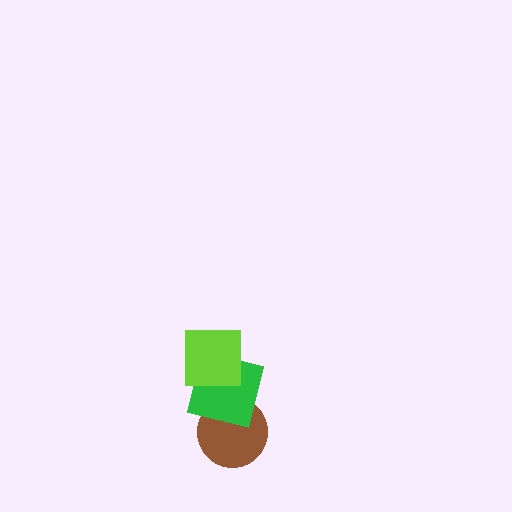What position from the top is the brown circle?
The brown circle is 3rd from the top.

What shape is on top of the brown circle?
The green square is on top of the brown circle.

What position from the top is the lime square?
The lime square is 1st from the top.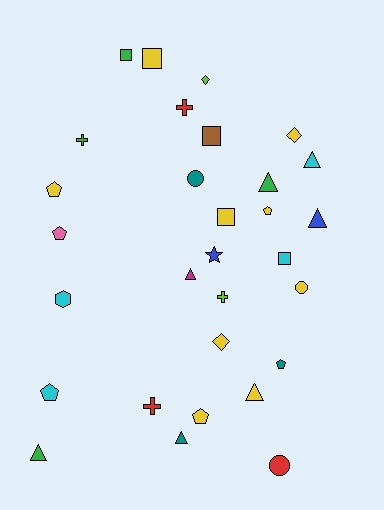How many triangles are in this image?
There are 7 triangles.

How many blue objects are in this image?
There are 2 blue objects.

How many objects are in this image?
There are 30 objects.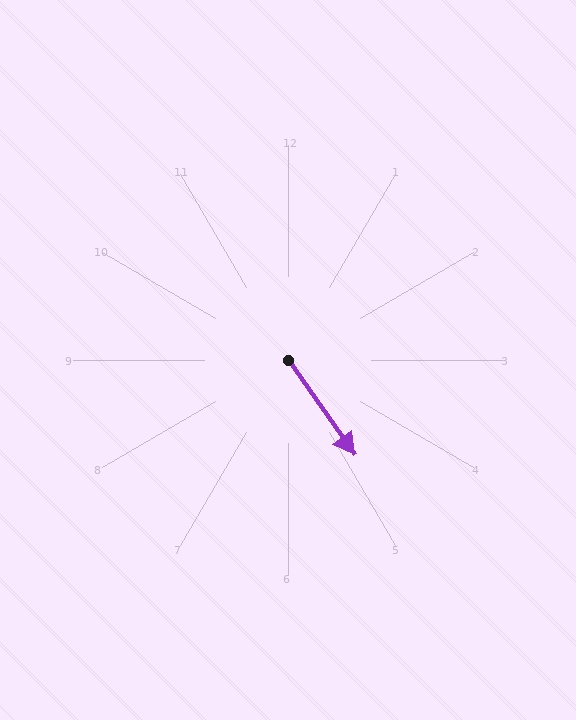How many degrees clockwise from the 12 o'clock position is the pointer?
Approximately 145 degrees.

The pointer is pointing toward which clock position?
Roughly 5 o'clock.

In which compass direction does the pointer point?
Southeast.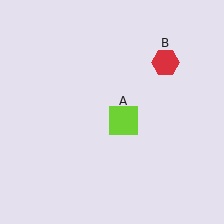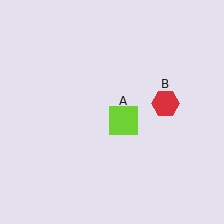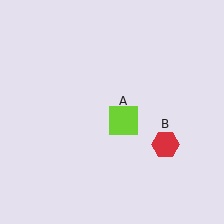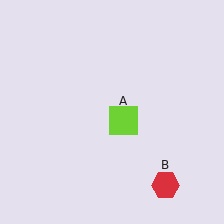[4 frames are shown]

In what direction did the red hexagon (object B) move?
The red hexagon (object B) moved down.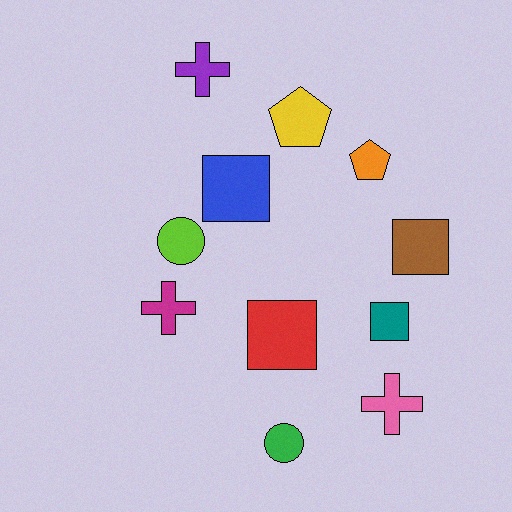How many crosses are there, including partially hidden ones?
There are 3 crosses.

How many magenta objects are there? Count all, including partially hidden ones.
There is 1 magenta object.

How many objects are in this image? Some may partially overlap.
There are 11 objects.